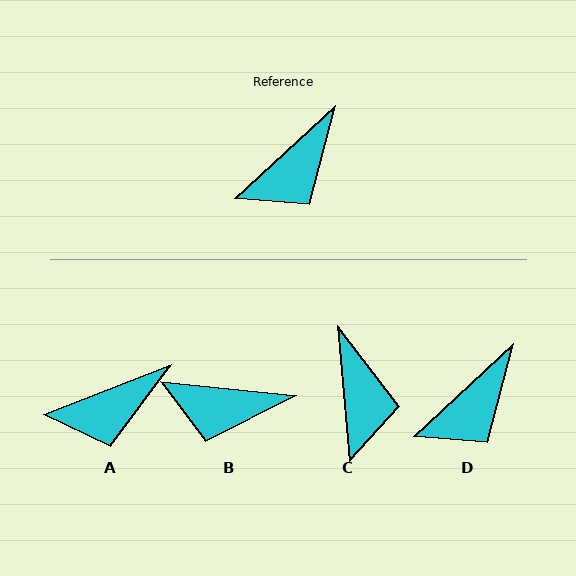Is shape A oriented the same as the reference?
No, it is off by about 22 degrees.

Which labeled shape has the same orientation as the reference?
D.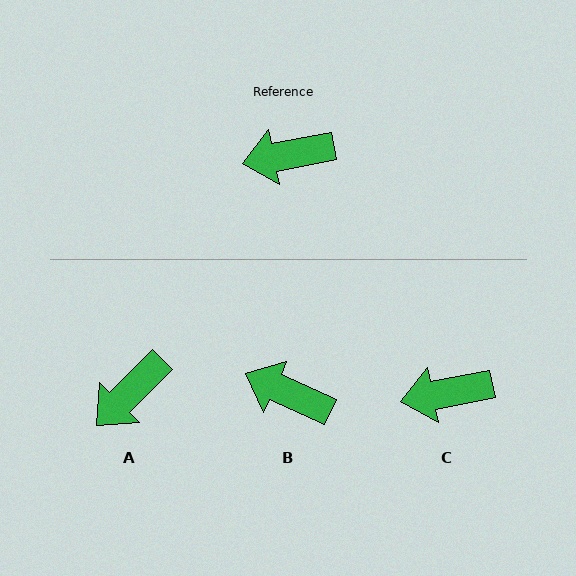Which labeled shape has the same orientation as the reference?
C.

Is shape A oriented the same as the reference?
No, it is off by about 34 degrees.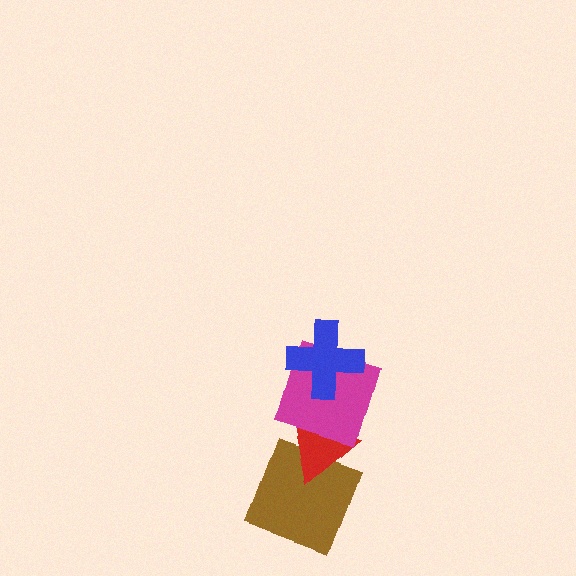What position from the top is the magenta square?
The magenta square is 2nd from the top.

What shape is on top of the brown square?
The red triangle is on top of the brown square.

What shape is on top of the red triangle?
The magenta square is on top of the red triangle.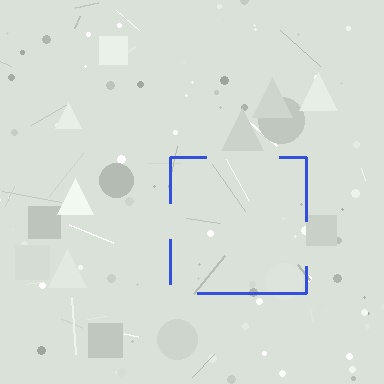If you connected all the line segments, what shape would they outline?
They would outline a square.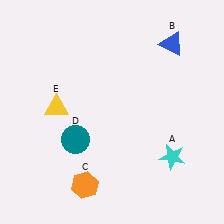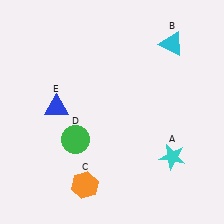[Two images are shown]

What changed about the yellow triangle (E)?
In Image 1, E is yellow. In Image 2, it changed to blue.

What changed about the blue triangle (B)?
In Image 1, B is blue. In Image 2, it changed to cyan.